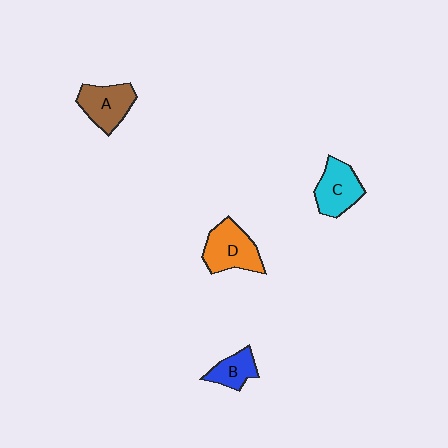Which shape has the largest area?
Shape D (orange).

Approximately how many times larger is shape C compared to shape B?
Approximately 1.5 times.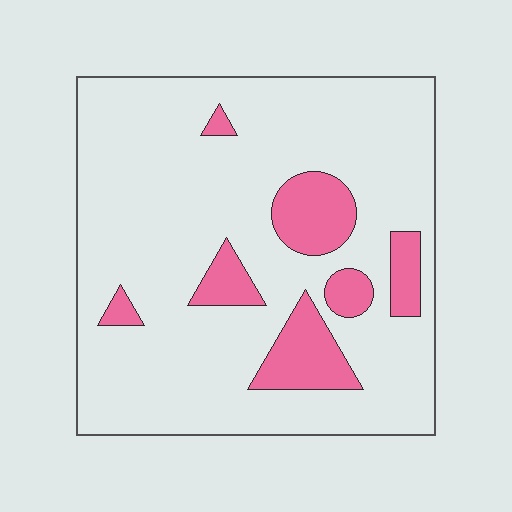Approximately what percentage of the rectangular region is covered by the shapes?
Approximately 15%.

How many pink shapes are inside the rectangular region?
7.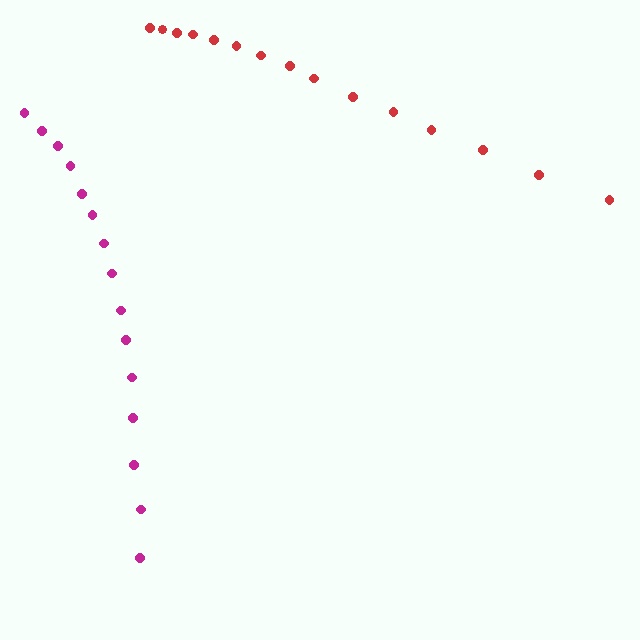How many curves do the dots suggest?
There are 2 distinct paths.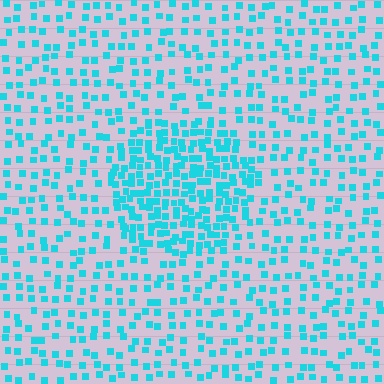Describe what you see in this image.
The image contains small cyan elements arranged at two different densities. A circle-shaped region is visible where the elements are more densely packed than the surrounding area.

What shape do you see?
I see a circle.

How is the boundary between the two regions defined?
The boundary is defined by a change in element density (approximately 2.2x ratio). All elements are the same color, size, and shape.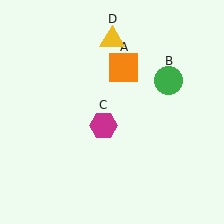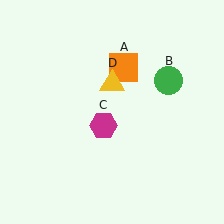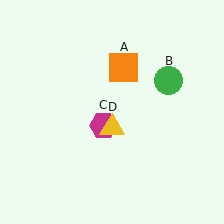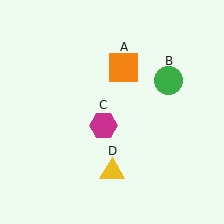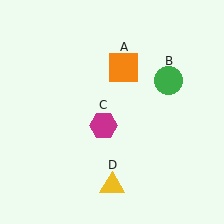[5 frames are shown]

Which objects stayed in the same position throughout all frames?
Orange square (object A) and green circle (object B) and magenta hexagon (object C) remained stationary.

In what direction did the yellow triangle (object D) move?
The yellow triangle (object D) moved down.